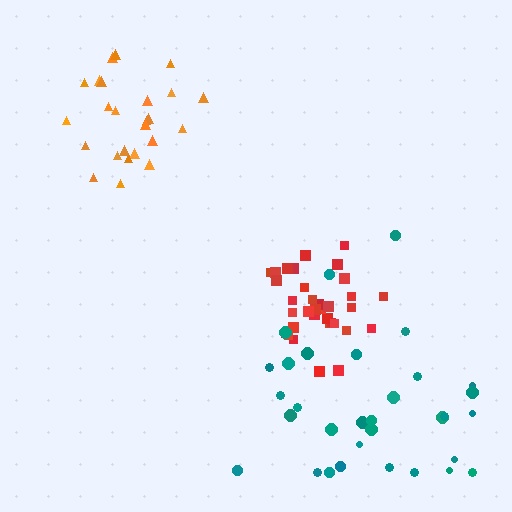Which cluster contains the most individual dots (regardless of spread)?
Red (35).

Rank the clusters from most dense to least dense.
red, orange, teal.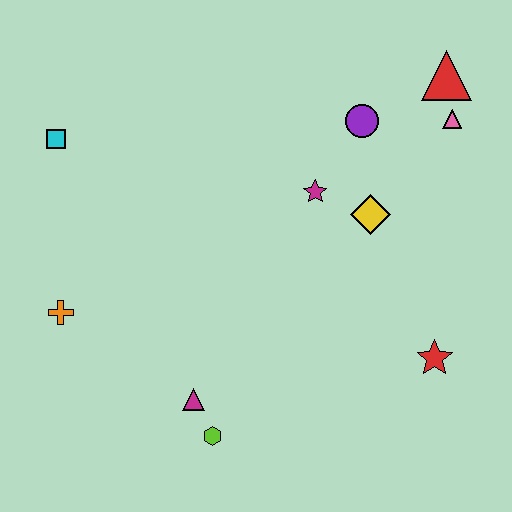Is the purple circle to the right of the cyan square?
Yes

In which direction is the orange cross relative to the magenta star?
The orange cross is to the left of the magenta star.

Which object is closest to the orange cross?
The magenta triangle is closest to the orange cross.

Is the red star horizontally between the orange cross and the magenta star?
No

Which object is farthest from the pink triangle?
The orange cross is farthest from the pink triangle.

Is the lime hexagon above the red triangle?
No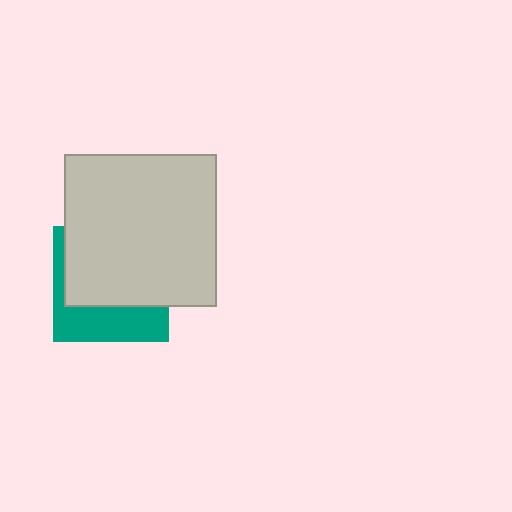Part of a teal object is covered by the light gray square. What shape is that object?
It is a square.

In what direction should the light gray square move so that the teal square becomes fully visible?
The light gray square should move up. That is the shortest direction to clear the overlap and leave the teal square fully visible.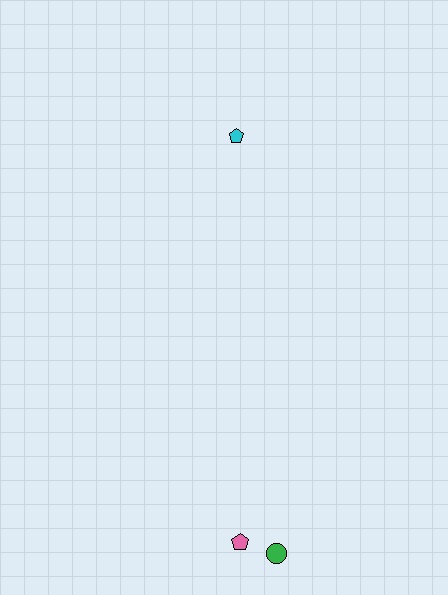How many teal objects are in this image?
There are no teal objects.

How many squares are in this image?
There are no squares.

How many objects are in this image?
There are 3 objects.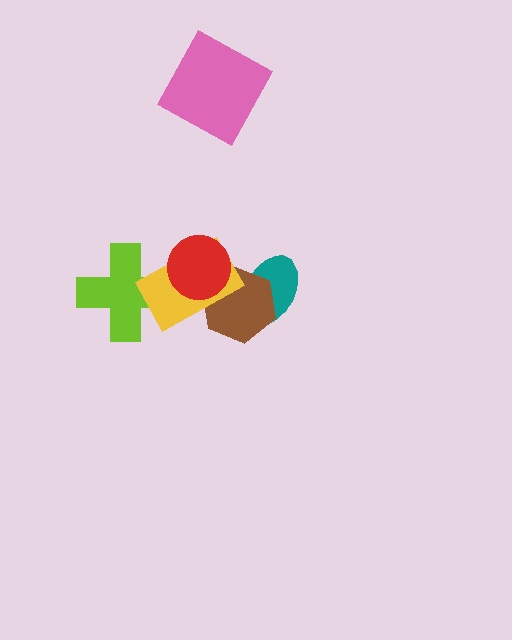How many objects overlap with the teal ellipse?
1 object overlaps with the teal ellipse.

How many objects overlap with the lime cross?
1 object overlaps with the lime cross.